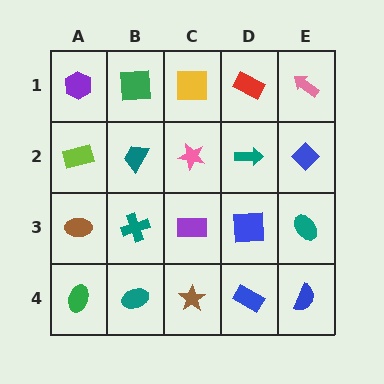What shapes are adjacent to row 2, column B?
A green square (row 1, column B), a teal cross (row 3, column B), a lime rectangle (row 2, column A), a pink star (row 2, column C).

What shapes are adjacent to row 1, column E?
A blue diamond (row 2, column E), a red rectangle (row 1, column D).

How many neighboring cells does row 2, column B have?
4.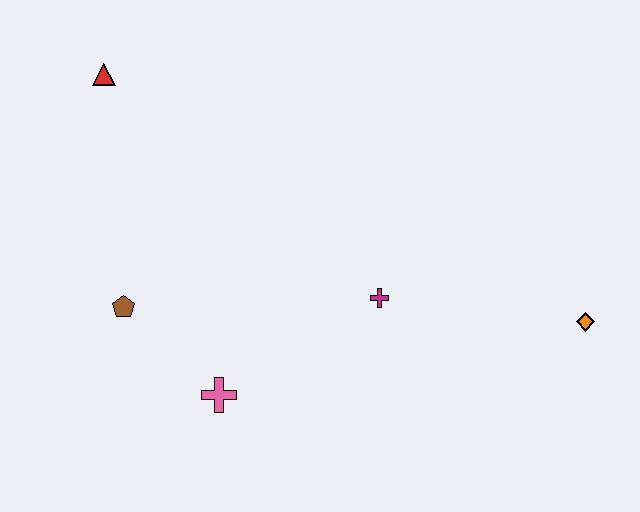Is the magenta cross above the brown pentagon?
Yes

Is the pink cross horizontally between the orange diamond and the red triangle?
Yes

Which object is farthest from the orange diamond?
The red triangle is farthest from the orange diamond.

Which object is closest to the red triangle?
The brown pentagon is closest to the red triangle.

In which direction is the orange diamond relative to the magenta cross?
The orange diamond is to the right of the magenta cross.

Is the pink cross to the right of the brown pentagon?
Yes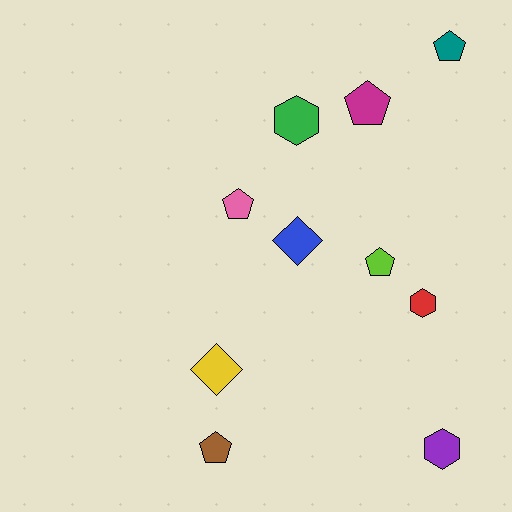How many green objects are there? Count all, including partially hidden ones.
There is 1 green object.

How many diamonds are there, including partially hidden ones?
There are 2 diamonds.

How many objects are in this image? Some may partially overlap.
There are 10 objects.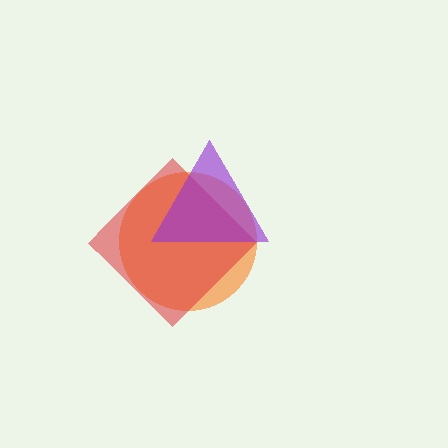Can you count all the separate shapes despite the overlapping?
Yes, there are 3 separate shapes.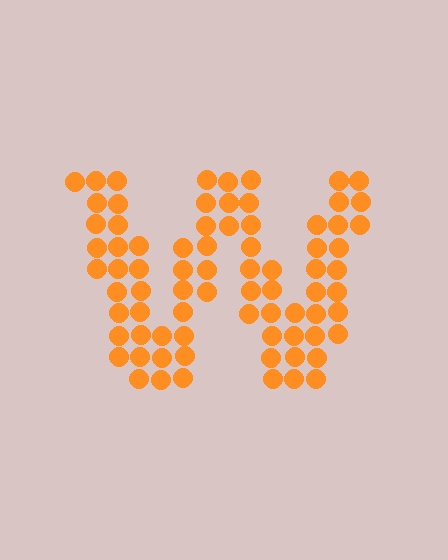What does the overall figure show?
The overall figure shows the letter W.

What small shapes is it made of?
It is made of small circles.